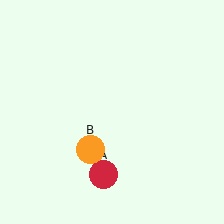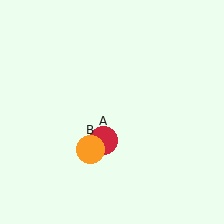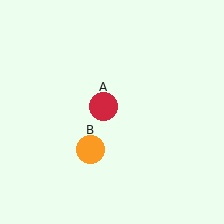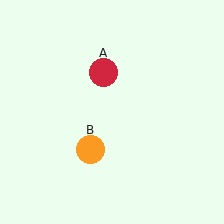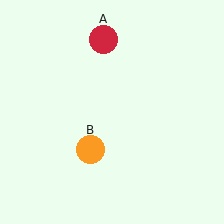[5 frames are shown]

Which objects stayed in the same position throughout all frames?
Orange circle (object B) remained stationary.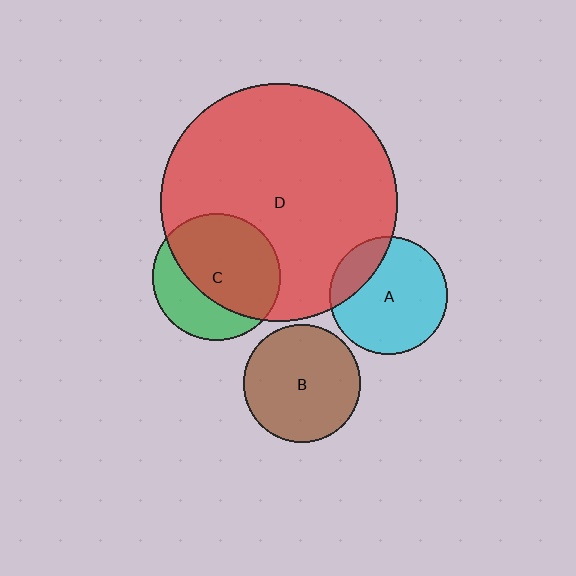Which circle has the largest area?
Circle D (red).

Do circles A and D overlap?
Yes.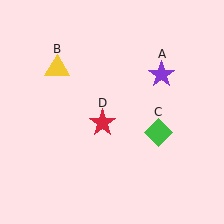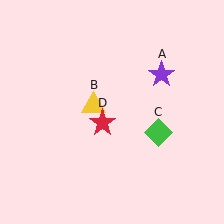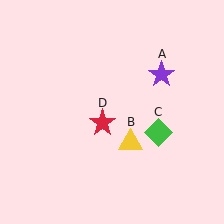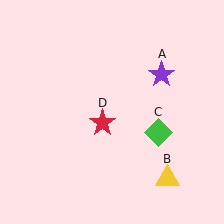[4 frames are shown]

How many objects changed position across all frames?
1 object changed position: yellow triangle (object B).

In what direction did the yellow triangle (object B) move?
The yellow triangle (object B) moved down and to the right.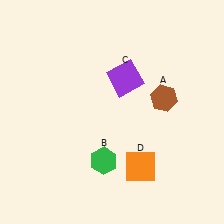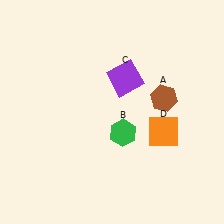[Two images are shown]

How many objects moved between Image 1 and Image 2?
2 objects moved between the two images.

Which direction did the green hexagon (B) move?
The green hexagon (B) moved up.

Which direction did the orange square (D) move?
The orange square (D) moved up.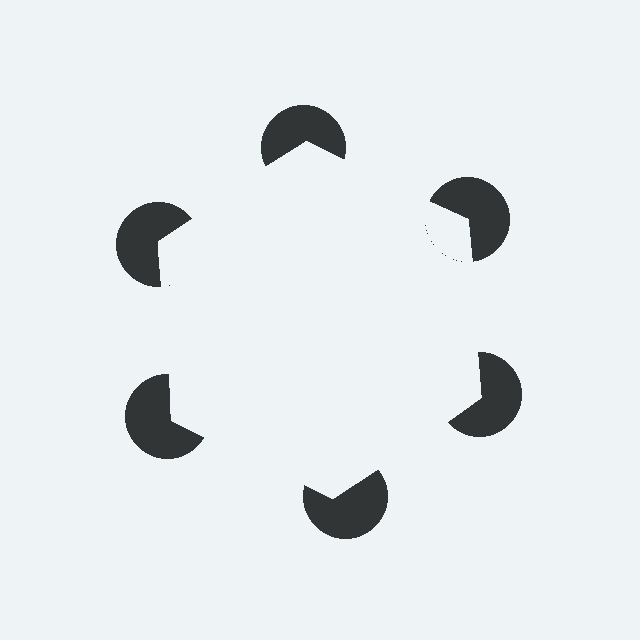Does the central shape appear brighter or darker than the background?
It typically appears slightly brighter than the background, even though no actual brightness change is drawn.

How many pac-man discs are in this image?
There are 6 — one at each vertex of the illusory hexagon.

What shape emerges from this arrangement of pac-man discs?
An illusory hexagon — its edges are inferred from the aligned wedge cuts in the pac-man discs, not physically drawn.